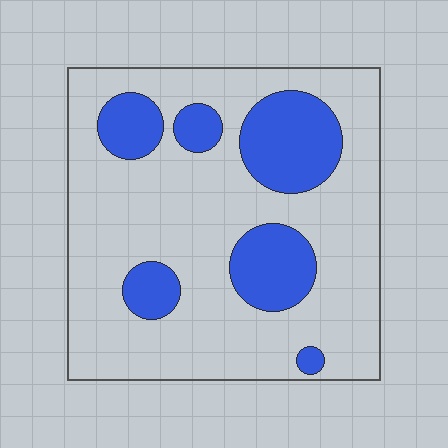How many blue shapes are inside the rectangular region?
6.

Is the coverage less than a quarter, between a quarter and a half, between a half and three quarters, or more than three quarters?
Less than a quarter.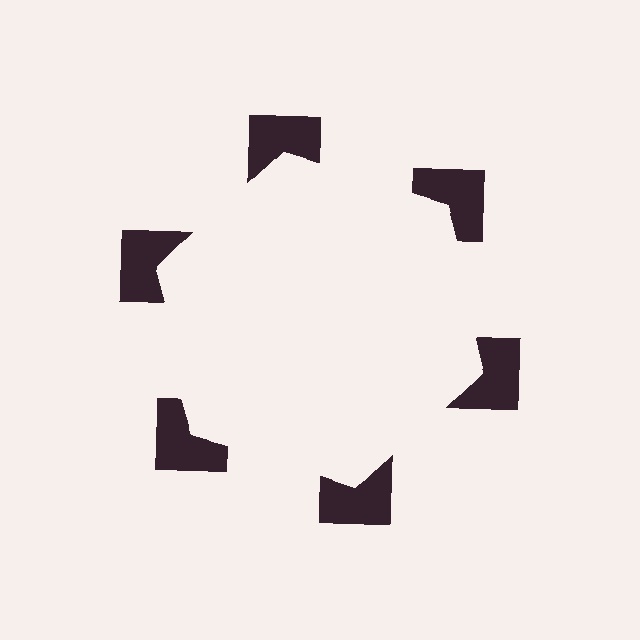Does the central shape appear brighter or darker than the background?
It typically appears slightly brighter than the background, even though no actual brightness change is drawn.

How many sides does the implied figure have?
6 sides.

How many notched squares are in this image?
There are 6 — one at each vertex of the illusory hexagon.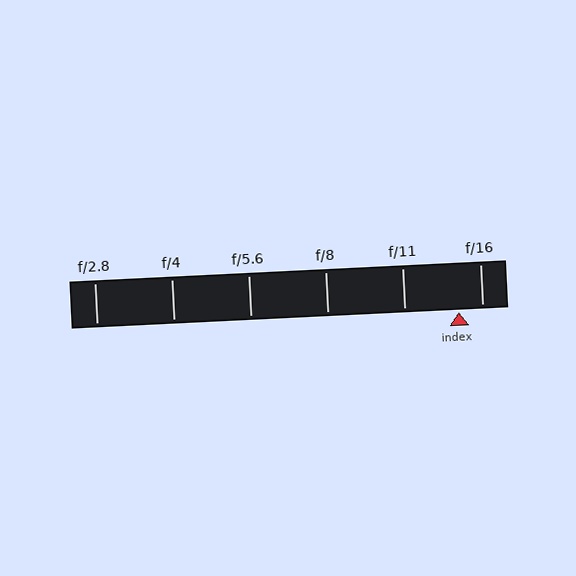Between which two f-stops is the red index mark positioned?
The index mark is between f/11 and f/16.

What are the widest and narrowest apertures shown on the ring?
The widest aperture shown is f/2.8 and the narrowest is f/16.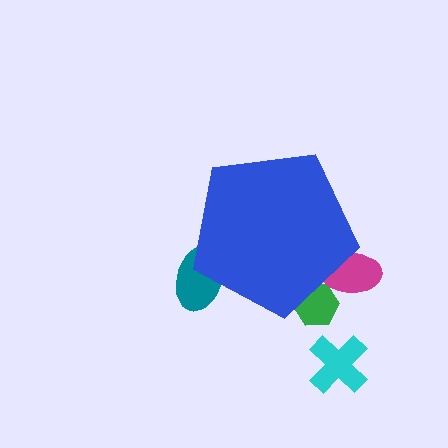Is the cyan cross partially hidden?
No, the cyan cross is fully visible.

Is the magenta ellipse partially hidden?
Yes, the magenta ellipse is partially hidden behind the blue pentagon.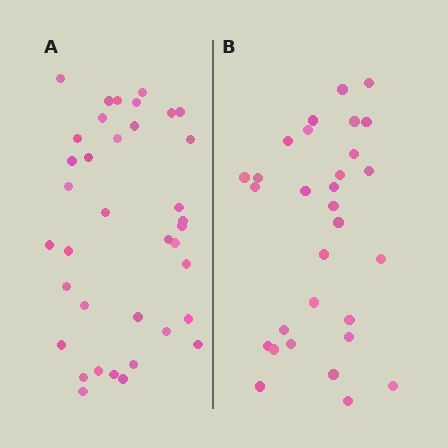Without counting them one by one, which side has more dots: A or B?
Region A (the left region) has more dots.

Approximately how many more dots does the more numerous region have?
Region A has roughly 8 or so more dots than region B.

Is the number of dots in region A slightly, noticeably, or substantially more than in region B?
Region A has only slightly more — the two regions are fairly close. The ratio is roughly 1.2 to 1.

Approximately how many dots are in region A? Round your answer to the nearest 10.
About 40 dots. (The exact count is 37, which rounds to 40.)